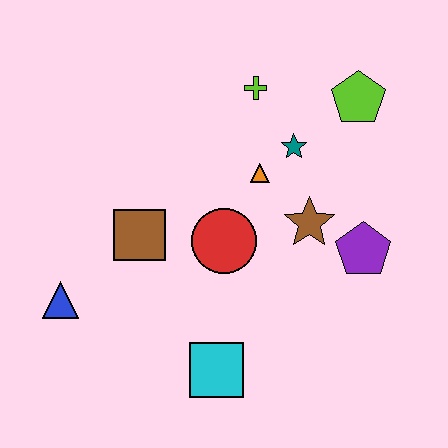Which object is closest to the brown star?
The purple pentagon is closest to the brown star.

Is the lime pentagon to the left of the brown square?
No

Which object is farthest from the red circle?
The lime pentagon is farthest from the red circle.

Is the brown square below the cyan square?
No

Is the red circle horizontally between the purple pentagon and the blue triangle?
Yes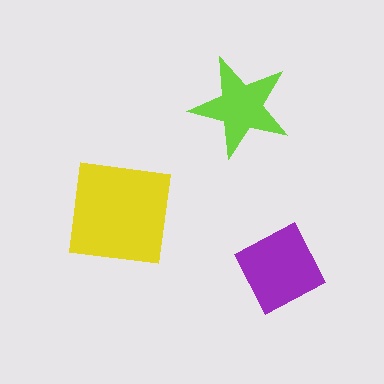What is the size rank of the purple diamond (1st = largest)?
2nd.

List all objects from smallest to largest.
The lime star, the purple diamond, the yellow square.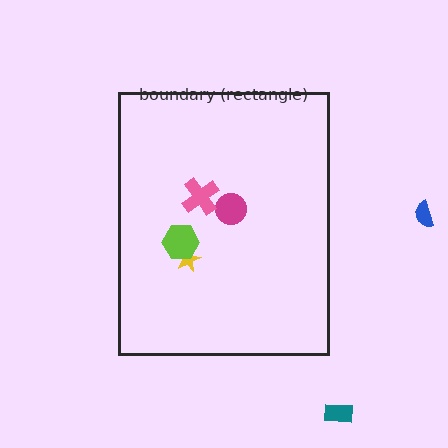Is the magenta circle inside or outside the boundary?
Inside.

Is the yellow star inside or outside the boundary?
Inside.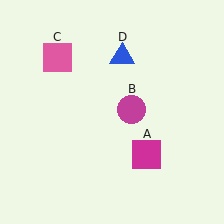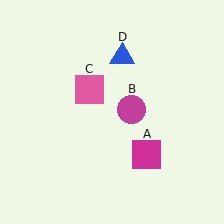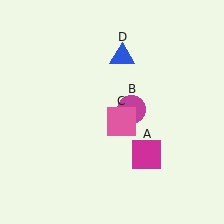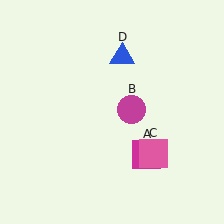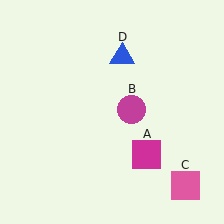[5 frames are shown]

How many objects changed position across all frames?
1 object changed position: pink square (object C).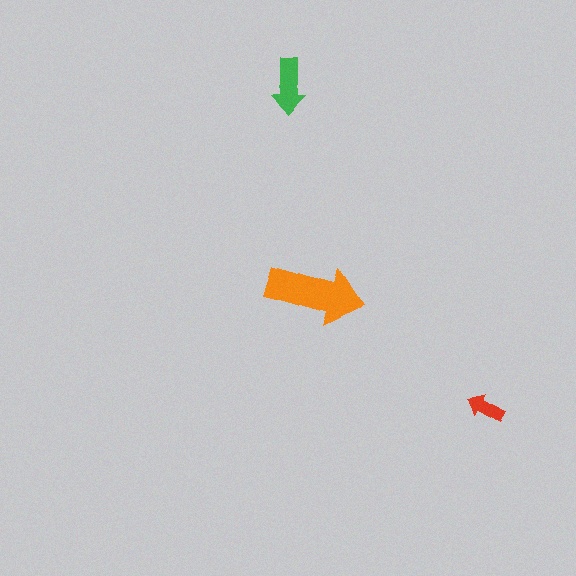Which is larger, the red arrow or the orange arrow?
The orange one.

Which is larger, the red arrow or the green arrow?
The green one.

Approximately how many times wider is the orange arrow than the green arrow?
About 1.5 times wider.